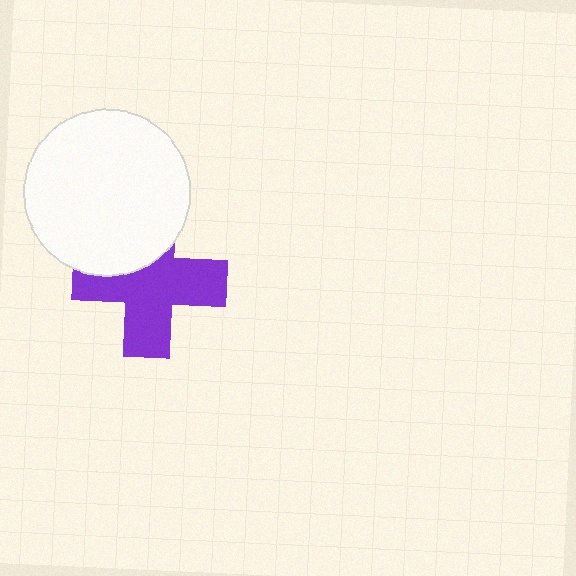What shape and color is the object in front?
The object in front is a white circle.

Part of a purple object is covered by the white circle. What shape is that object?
It is a cross.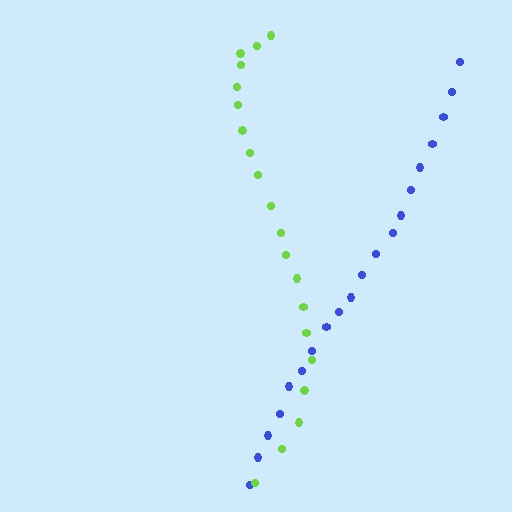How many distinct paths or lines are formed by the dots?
There are 2 distinct paths.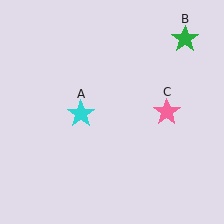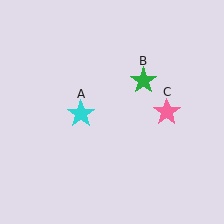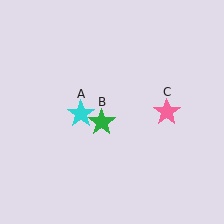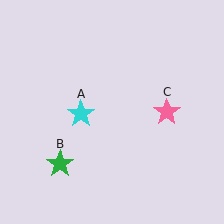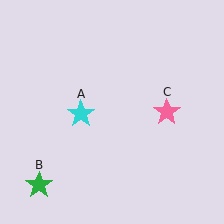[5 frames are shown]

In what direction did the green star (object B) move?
The green star (object B) moved down and to the left.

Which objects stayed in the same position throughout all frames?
Cyan star (object A) and pink star (object C) remained stationary.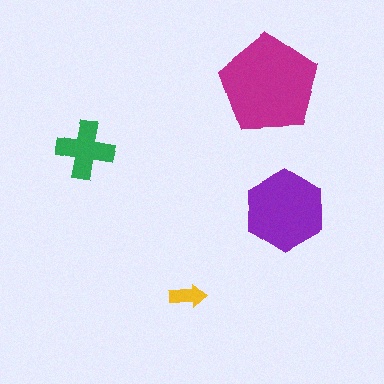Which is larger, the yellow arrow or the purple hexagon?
The purple hexagon.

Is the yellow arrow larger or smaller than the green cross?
Smaller.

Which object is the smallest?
The yellow arrow.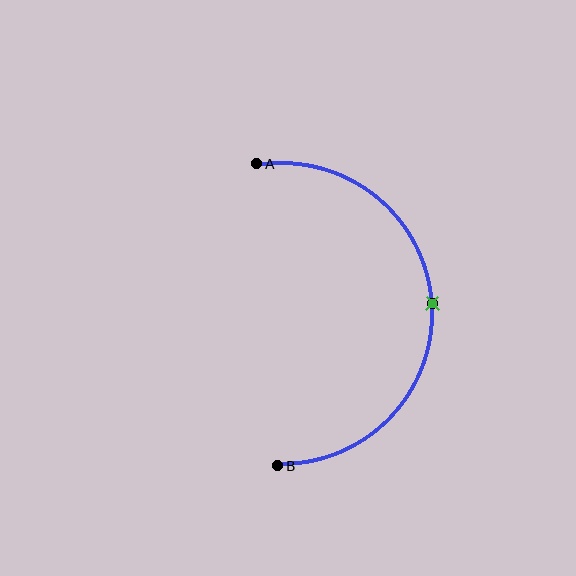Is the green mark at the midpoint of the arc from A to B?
Yes. The green mark lies on the arc at equal arc-length from both A and B — it is the arc midpoint.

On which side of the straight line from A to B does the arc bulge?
The arc bulges to the right of the straight line connecting A and B.